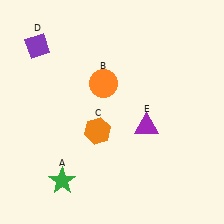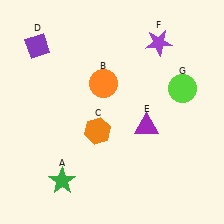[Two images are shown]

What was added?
A purple star (F), a lime circle (G) were added in Image 2.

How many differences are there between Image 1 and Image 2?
There are 2 differences between the two images.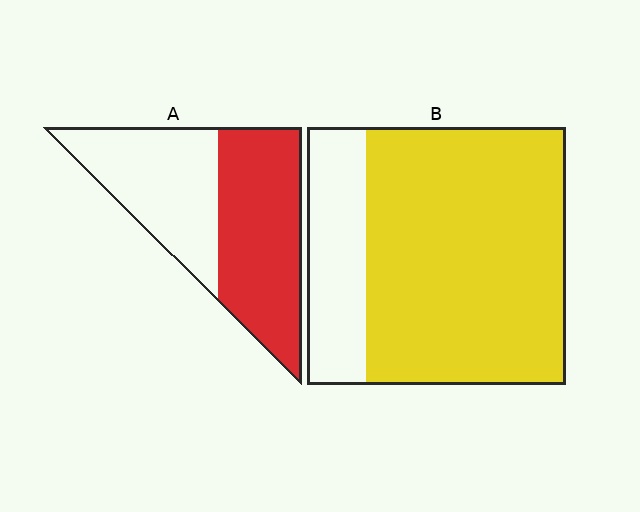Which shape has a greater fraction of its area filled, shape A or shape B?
Shape B.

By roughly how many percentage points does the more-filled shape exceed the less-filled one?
By roughly 25 percentage points (B over A).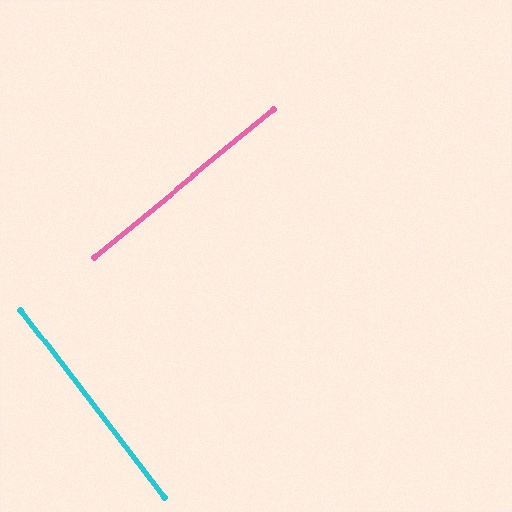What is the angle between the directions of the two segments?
Approximately 88 degrees.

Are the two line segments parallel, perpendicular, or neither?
Perpendicular — they meet at approximately 88°.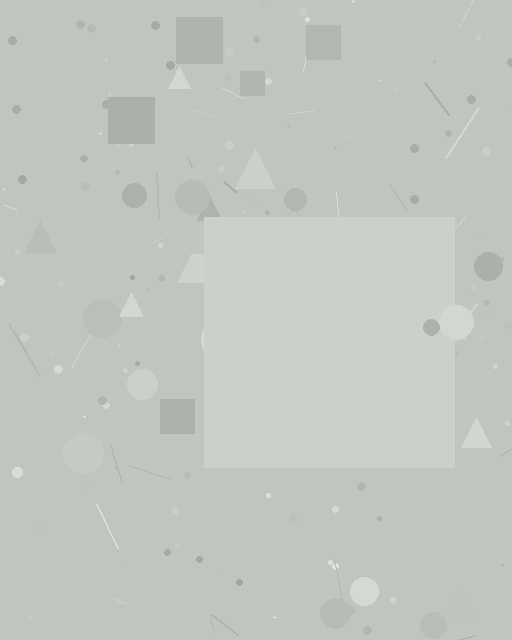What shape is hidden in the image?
A square is hidden in the image.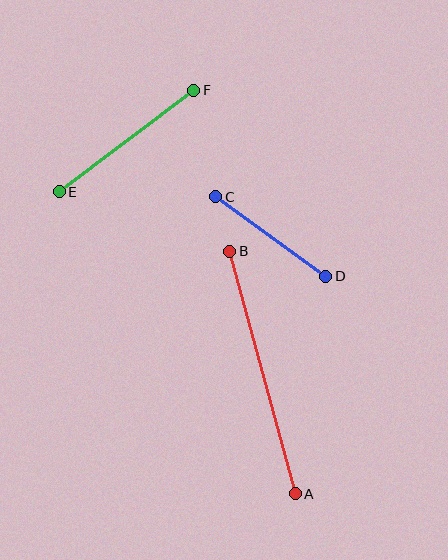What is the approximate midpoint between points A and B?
The midpoint is at approximately (263, 373) pixels.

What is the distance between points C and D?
The distance is approximately 136 pixels.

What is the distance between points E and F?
The distance is approximately 169 pixels.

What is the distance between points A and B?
The distance is approximately 251 pixels.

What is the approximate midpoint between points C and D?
The midpoint is at approximately (271, 236) pixels.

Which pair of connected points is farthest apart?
Points A and B are farthest apart.